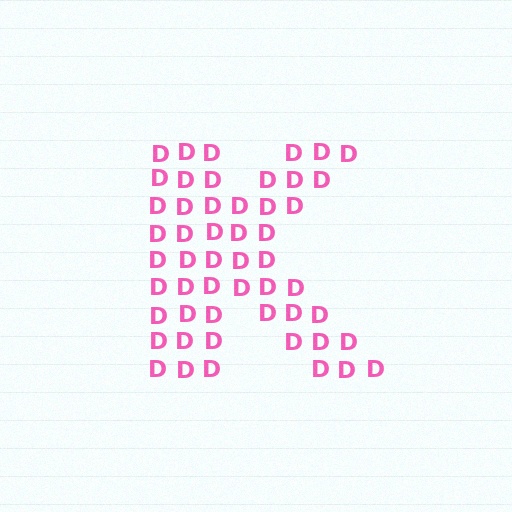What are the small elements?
The small elements are letter D's.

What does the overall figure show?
The overall figure shows the letter K.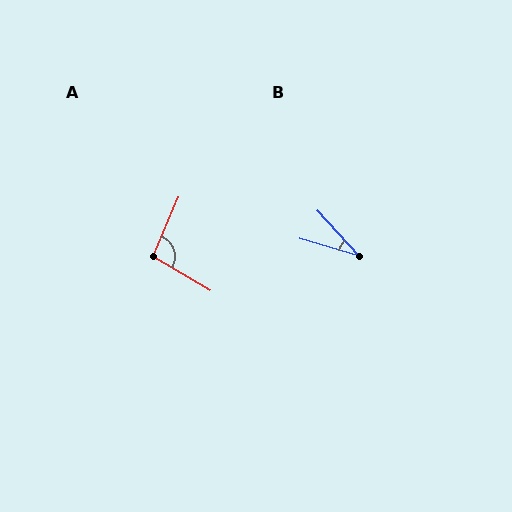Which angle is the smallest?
B, at approximately 32 degrees.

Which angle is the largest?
A, at approximately 97 degrees.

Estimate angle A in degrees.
Approximately 97 degrees.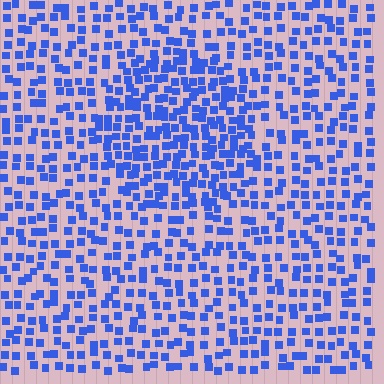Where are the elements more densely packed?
The elements are more densely packed inside the circle boundary.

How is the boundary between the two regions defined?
The boundary is defined by a change in element density (approximately 1.7x ratio). All elements are the same color, size, and shape.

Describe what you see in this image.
The image contains small blue elements arranged at two different densities. A circle-shaped region is visible where the elements are more densely packed than the surrounding area.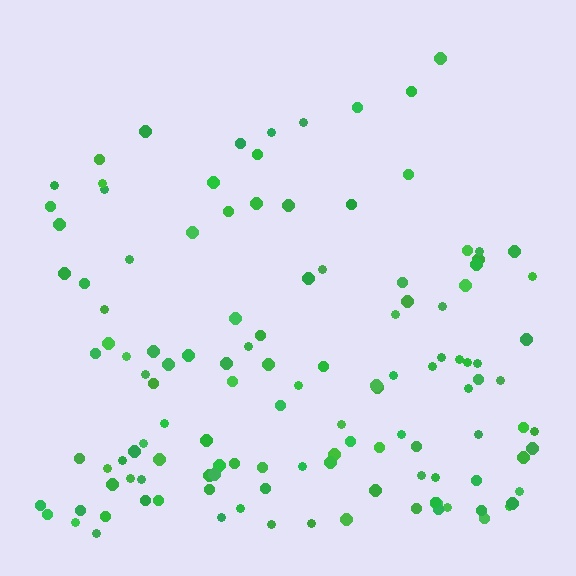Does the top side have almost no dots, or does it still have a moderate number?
Still a moderate number, just noticeably fewer than the bottom.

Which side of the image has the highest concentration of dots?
The bottom.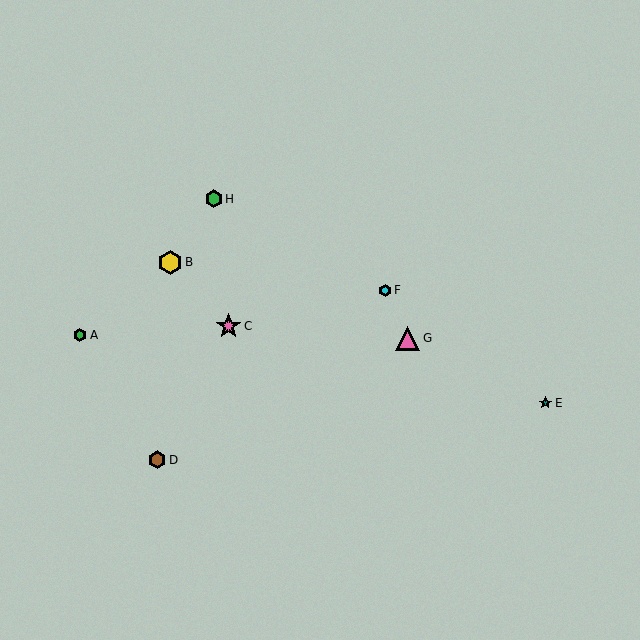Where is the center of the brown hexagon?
The center of the brown hexagon is at (157, 460).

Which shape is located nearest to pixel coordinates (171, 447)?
The brown hexagon (labeled D) at (157, 460) is nearest to that location.